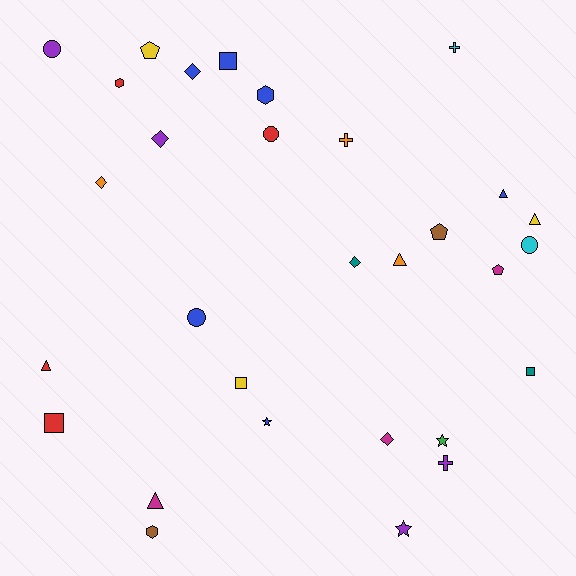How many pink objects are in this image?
There are no pink objects.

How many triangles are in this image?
There are 5 triangles.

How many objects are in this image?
There are 30 objects.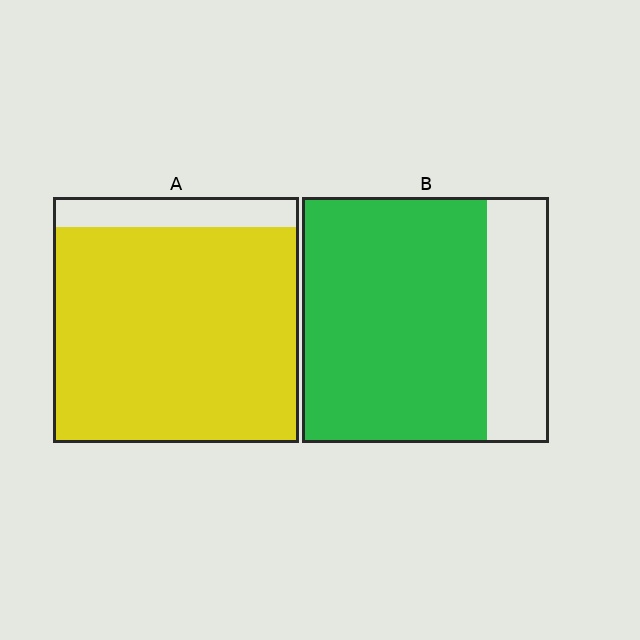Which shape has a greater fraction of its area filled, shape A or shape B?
Shape A.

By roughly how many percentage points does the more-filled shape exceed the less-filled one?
By roughly 15 percentage points (A over B).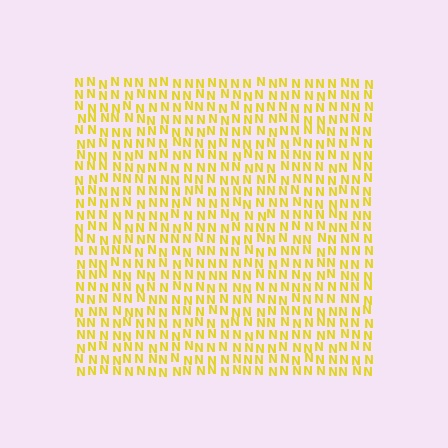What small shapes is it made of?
It is made of small letter N's.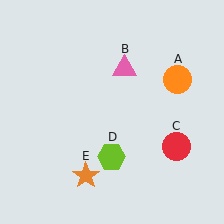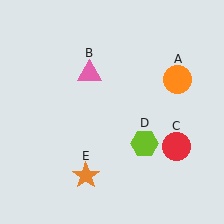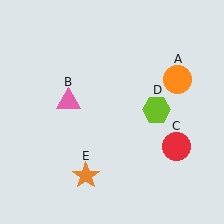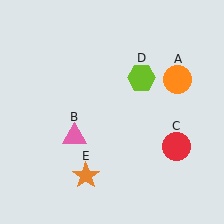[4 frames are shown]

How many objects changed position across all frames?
2 objects changed position: pink triangle (object B), lime hexagon (object D).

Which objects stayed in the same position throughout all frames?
Orange circle (object A) and red circle (object C) and orange star (object E) remained stationary.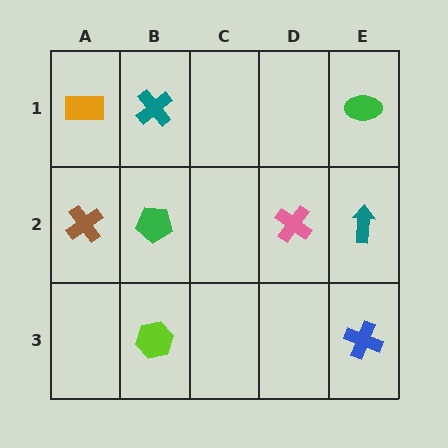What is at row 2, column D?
A pink cross.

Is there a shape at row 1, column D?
No, that cell is empty.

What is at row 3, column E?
A blue cross.